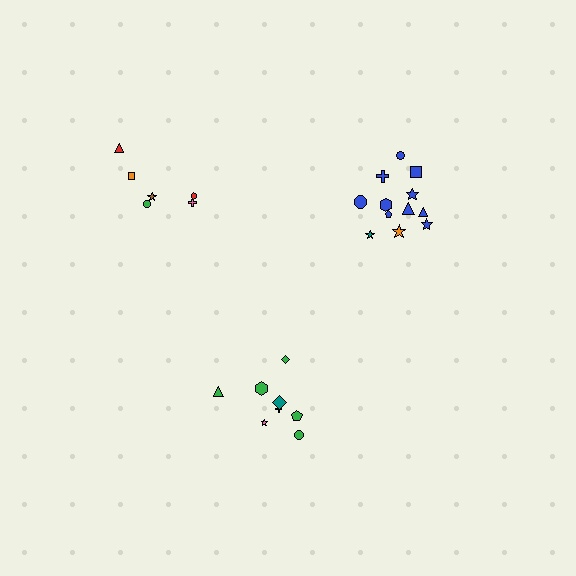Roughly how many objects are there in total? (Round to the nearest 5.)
Roughly 25 objects in total.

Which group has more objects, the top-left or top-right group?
The top-right group.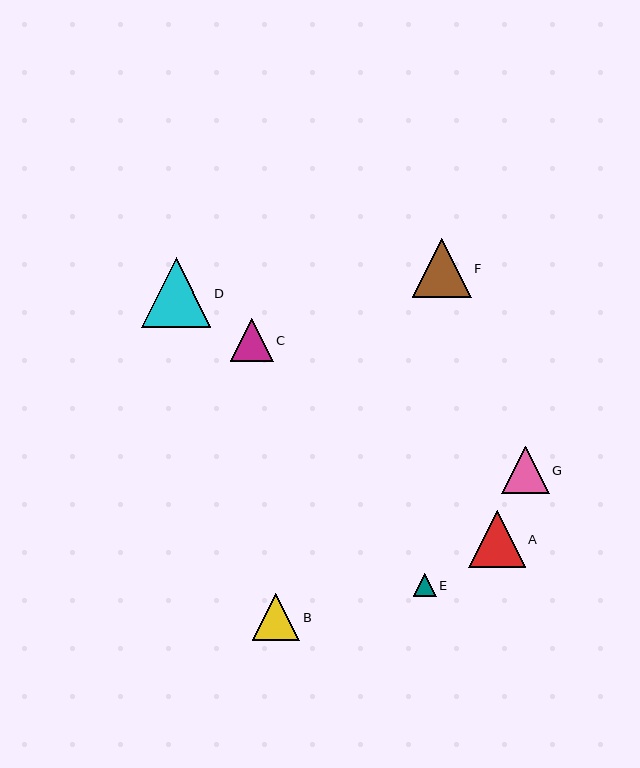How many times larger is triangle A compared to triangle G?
Triangle A is approximately 1.2 times the size of triangle G.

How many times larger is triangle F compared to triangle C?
Triangle F is approximately 1.4 times the size of triangle C.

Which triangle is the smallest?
Triangle E is the smallest with a size of approximately 23 pixels.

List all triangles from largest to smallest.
From largest to smallest: D, F, A, G, B, C, E.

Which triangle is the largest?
Triangle D is the largest with a size of approximately 69 pixels.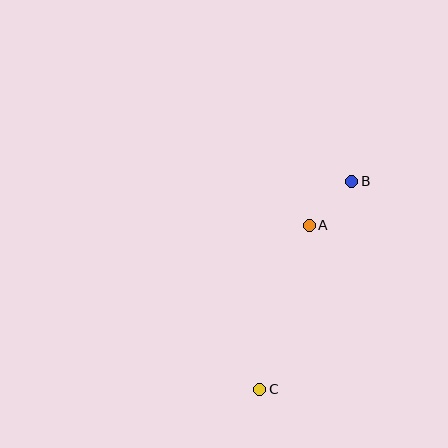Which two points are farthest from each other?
Points B and C are farthest from each other.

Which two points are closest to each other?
Points A and B are closest to each other.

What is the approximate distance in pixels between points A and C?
The distance between A and C is approximately 172 pixels.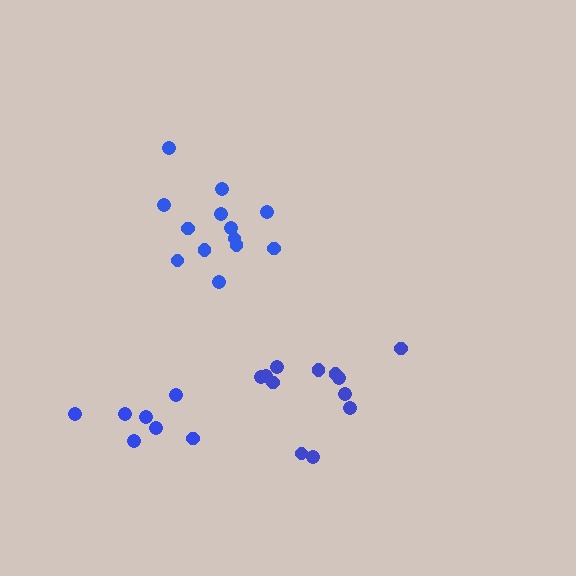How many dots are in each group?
Group 1: 13 dots, Group 2: 12 dots, Group 3: 7 dots (32 total).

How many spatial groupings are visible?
There are 3 spatial groupings.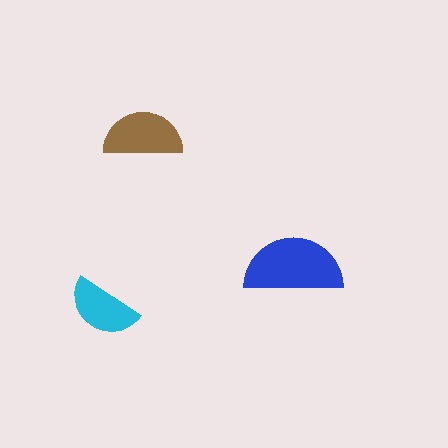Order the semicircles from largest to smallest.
the blue one, the brown one, the cyan one.